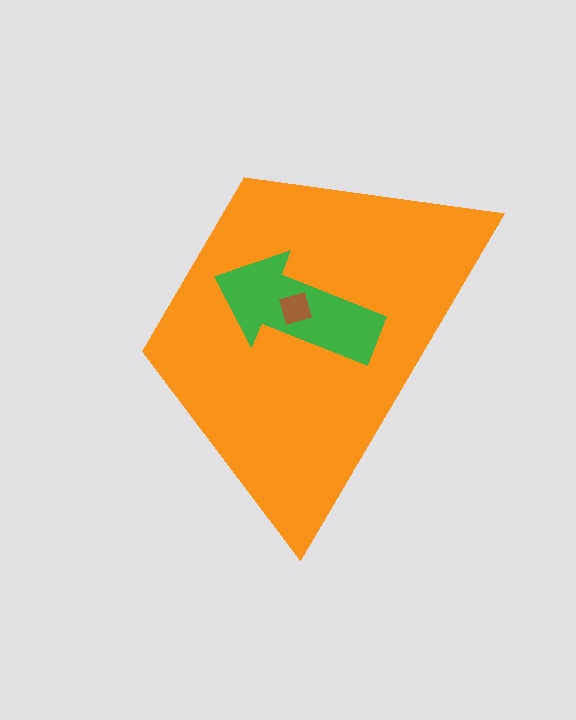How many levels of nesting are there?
3.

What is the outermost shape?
The orange trapezoid.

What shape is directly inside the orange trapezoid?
The green arrow.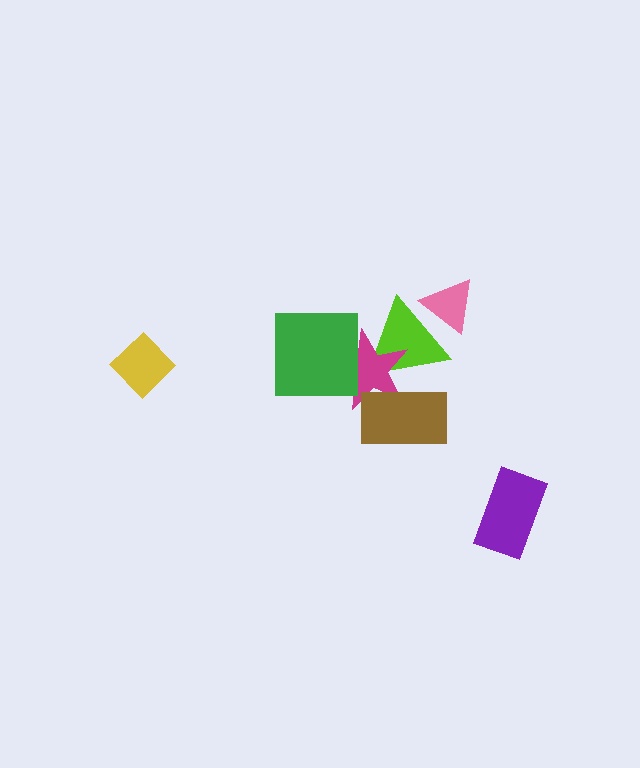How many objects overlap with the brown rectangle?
2 objects overlap with the brown rectangle.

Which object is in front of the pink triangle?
The lime triangle is in front of the pink triangle.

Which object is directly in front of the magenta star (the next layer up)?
The green square is directly in front of the magenta star.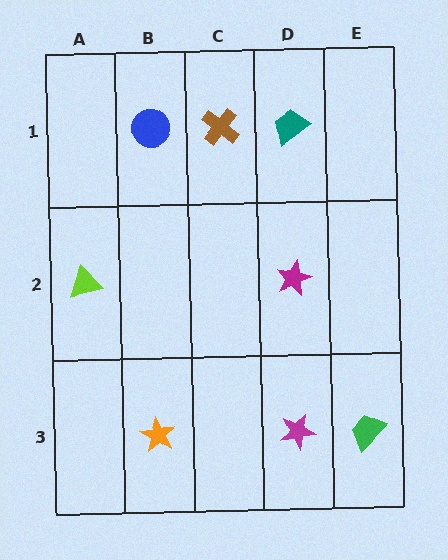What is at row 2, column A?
A lime triangle.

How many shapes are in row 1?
3 shapes.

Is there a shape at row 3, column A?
No, that cell is empty.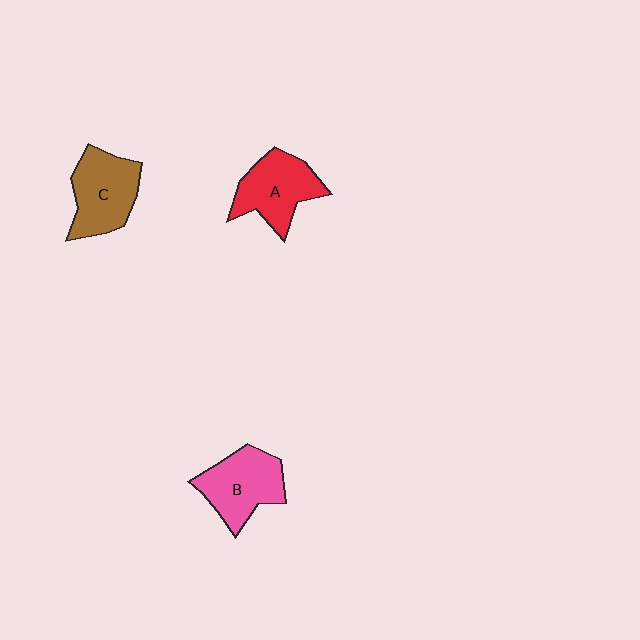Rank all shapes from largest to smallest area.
From largest to smallest: C (brown), B (pink), A (red).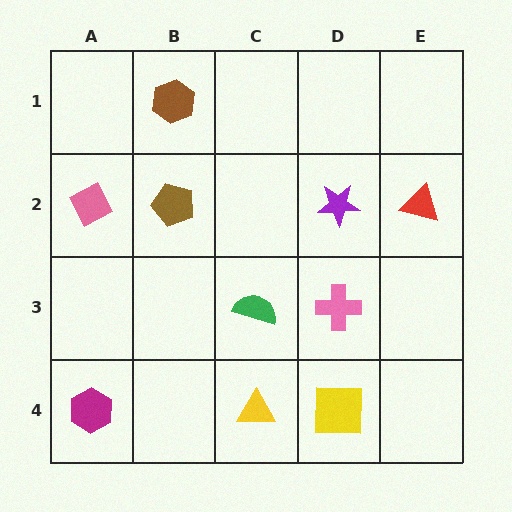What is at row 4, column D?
A yellow square.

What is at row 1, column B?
A brown hexagon.